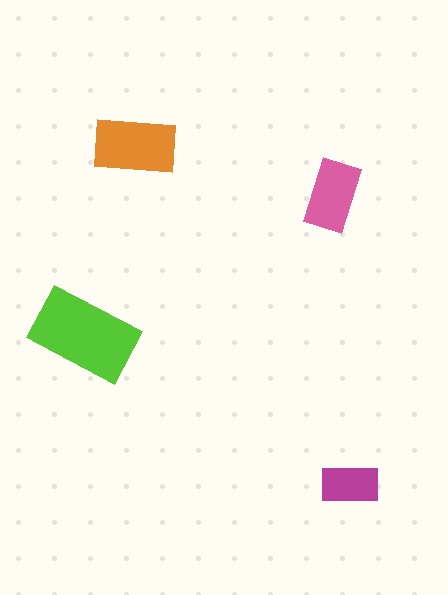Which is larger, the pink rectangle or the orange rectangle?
The orange one.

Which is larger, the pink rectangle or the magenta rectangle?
The pink one.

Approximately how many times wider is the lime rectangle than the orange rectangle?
About 1.5 times wider.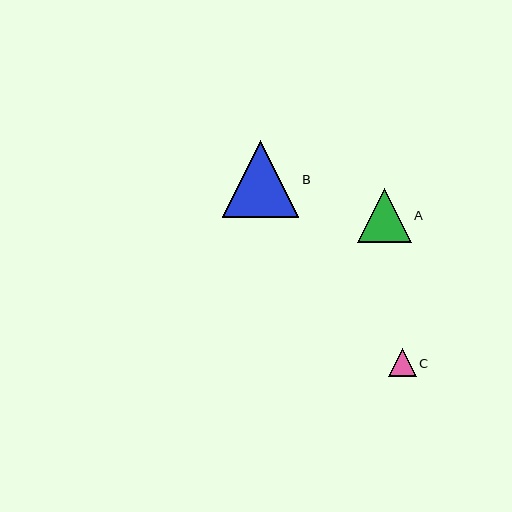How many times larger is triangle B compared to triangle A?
Triangle B is approximately 1.4 times the size of triangle A.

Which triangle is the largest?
Triangle B is the largest with a size of approximately 77 pixels.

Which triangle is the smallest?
Triangle C is the smallest with a size of approximately 28 pixels.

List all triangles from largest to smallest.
From largest to smallest: B, A, C.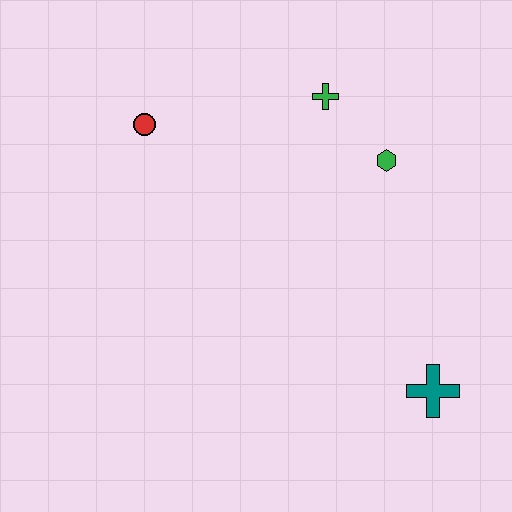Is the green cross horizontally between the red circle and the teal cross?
Yes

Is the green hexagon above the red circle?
No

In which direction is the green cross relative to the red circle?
The green cross is to the right of the red circle.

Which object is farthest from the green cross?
The teal cross is farthest from the green cross.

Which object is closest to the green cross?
The green hexagon is closest to the green cross.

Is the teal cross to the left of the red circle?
No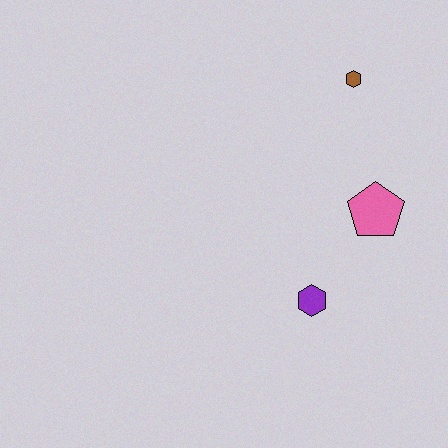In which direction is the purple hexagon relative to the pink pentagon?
The purple hexagon is below the pink pentagon.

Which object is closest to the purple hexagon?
The pink pentagon is closest to the purple hexagon.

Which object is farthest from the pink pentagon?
The brown hexagon is farthest from the pink pentagon.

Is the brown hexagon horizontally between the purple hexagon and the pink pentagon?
Yes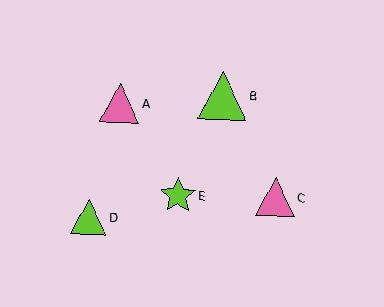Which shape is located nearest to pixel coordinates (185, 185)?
The lime star (labeled E) at (178, 196) is nearest to that location.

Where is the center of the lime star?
The center of the lime star is at (178, 196).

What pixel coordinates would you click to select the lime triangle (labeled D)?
Click at (89, 217) to select the lime triangle D.